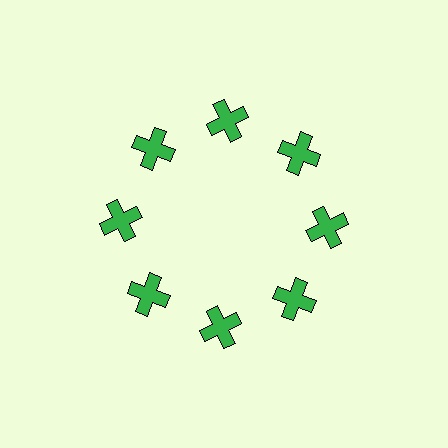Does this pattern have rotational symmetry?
Yes, this pattern has 8-fold rotational symmetry. It looks the same after rotating 45 degrees around the center.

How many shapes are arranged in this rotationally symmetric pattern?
There are 8 shapes, arranged in 8 groups of 1.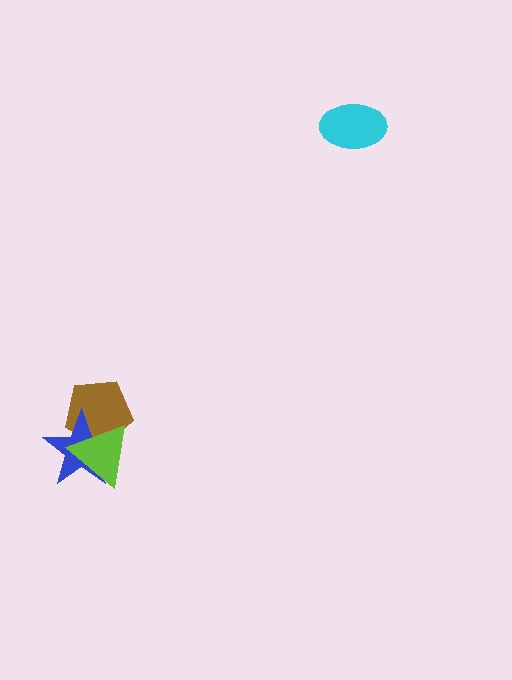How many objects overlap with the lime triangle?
2 objects overlap with the lime triangle.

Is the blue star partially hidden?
Yes, it is partially covered by another shape.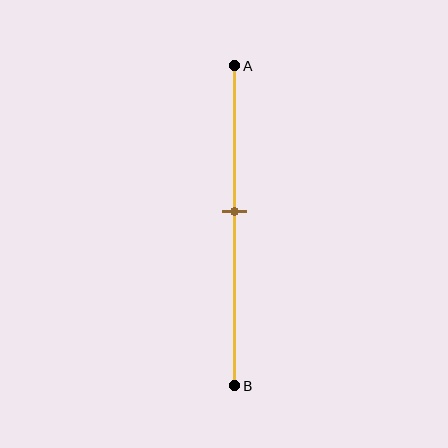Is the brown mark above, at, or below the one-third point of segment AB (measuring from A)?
The brown mark is below the one-third point of segment AB.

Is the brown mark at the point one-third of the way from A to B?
No, the mark is at about 45% from A, not at the 33% one-third point.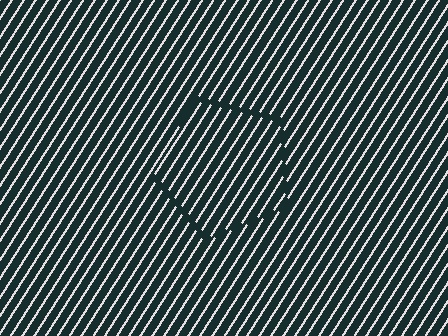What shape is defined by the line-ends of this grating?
An illusory pentagon. The interior of the shape contains the same grating, shifted by half a period — the contour is defined by the phase discontinuity where line-ends from the inner and outer gratings abut.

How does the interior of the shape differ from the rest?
The interior of the shape contains the same grating, shifted by half a period — the contour is defined by the phase discontinuity where line-ends from the inner and outer gratings abut.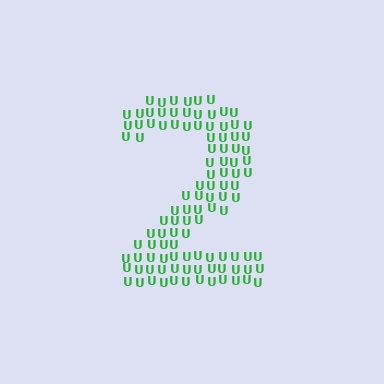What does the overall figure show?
The overall figure shows the digit 2.